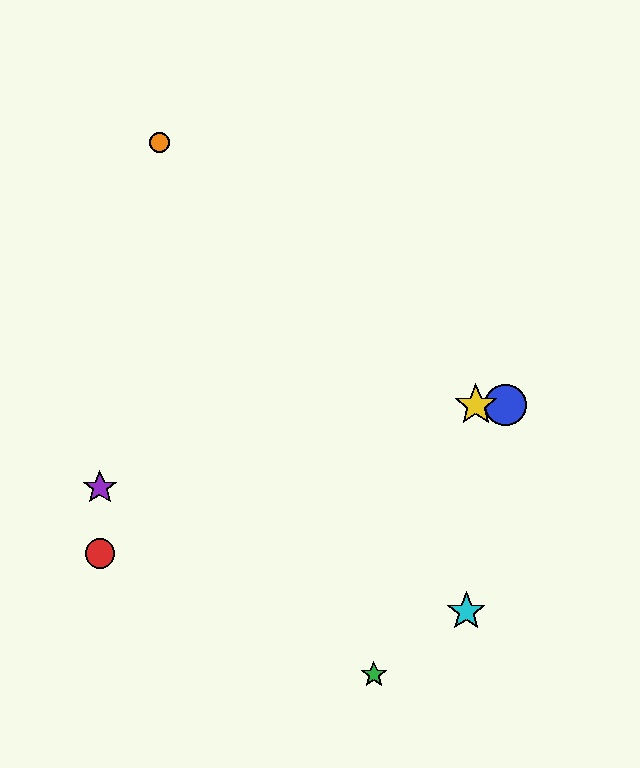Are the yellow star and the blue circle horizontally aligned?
Yes, both are at y≈405.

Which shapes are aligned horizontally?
The blue circle, the yellow star are aligned horizontally.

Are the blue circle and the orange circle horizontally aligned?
No, the blue circle is at y≈405 and the orange circle is at y≈142.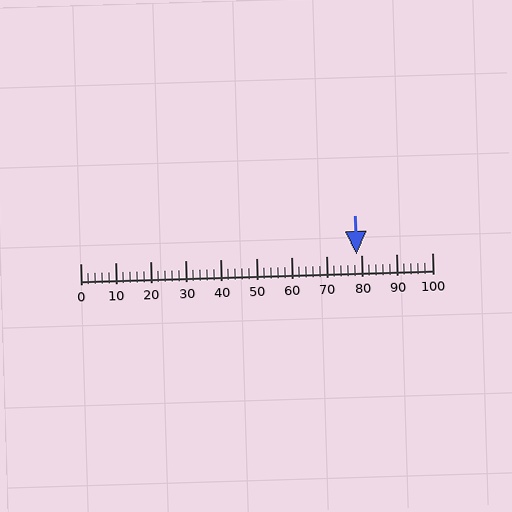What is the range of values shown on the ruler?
The ruler shows values from 0 to 100.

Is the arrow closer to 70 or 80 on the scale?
The arrow is closer to 80.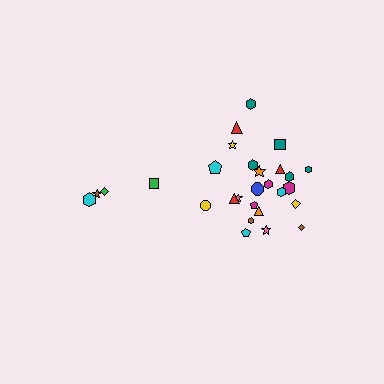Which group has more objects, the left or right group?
The right group.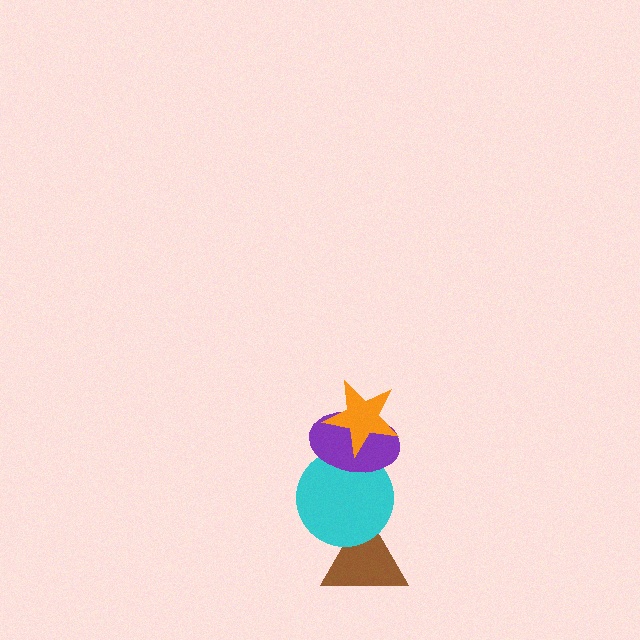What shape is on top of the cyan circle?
The purple ellipse is on top of the cyan circle.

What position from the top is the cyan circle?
The cyan circle is 3rd from the top.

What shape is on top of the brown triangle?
The cyan circle is on top of the brown triangle.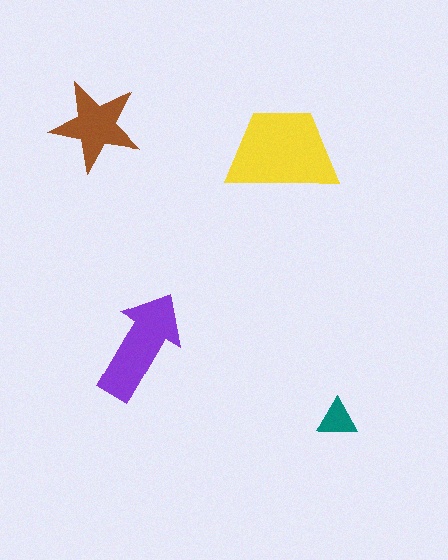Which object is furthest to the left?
The brown star is leftmost.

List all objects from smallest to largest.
The teal triangle, the brown star, the purple arrow, the yellow trapezoid.